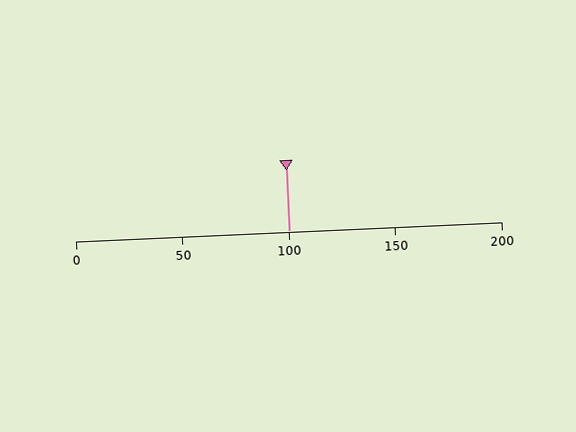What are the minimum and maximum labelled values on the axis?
The axis runs from 0 to 200.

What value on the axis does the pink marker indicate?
The marker indicates approximately 100.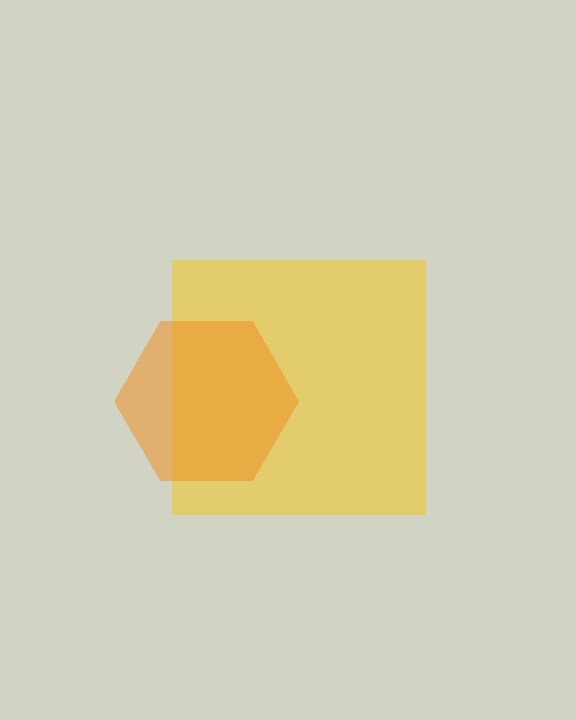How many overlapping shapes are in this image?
There are 2 overlapping shapes in the image.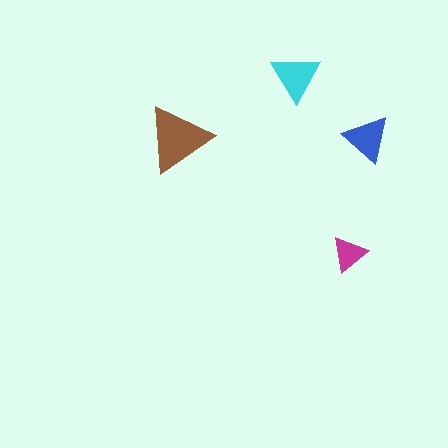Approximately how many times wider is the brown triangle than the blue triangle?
About 1.5 times wider.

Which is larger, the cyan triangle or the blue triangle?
The cyan one.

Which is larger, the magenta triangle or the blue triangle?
The blue one.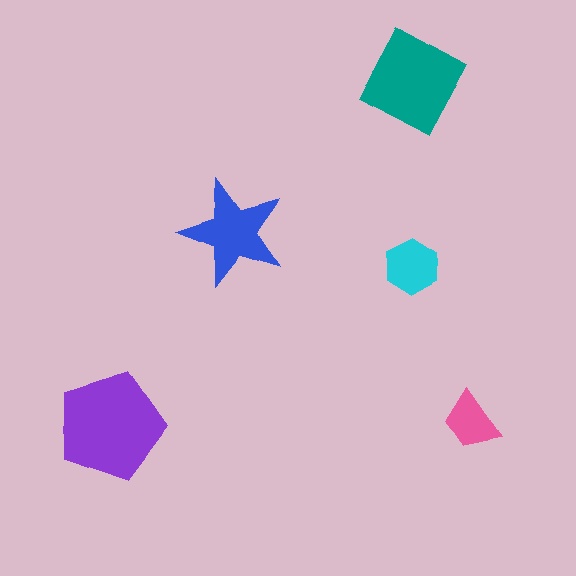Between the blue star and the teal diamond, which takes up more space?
The teal diamond.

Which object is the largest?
The purple pentagon.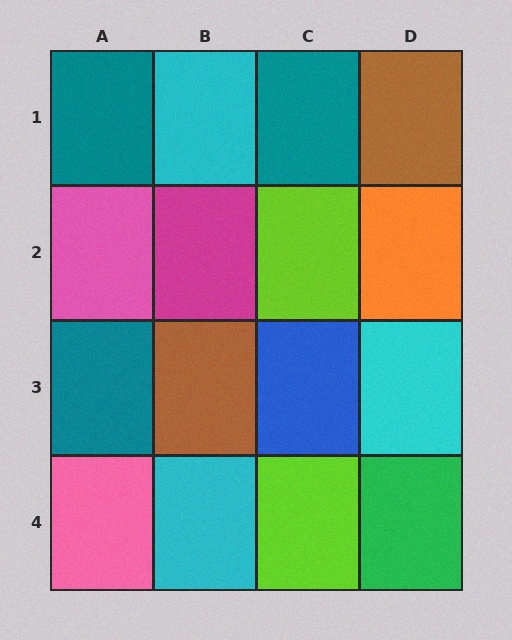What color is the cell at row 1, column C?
Teal.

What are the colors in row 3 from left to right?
Teal, brown, blue, cyan.